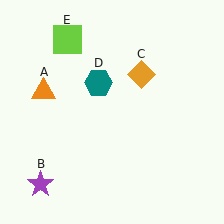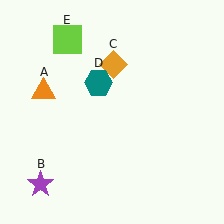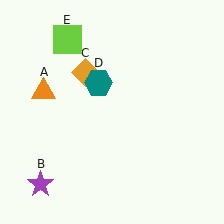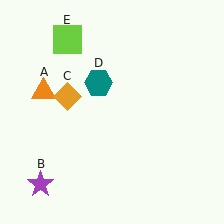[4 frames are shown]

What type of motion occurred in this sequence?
The orange diamond (object C) rotated counterclockwise around the center of the scene.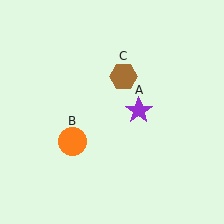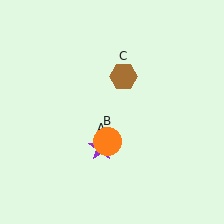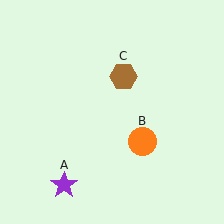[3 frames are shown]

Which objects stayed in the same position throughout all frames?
Brown hexagon (object C) remained stationary.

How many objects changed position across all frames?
2 objects changed position: purple star (object A), orange circle (object B).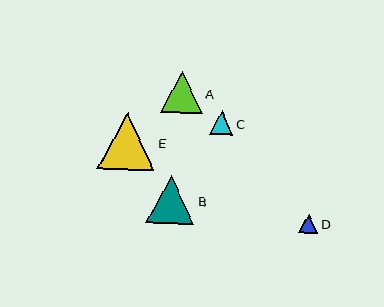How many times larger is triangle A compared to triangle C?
Triangle A is approximately 1.7 times the size of triangle C.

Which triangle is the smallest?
Triangle D is the smallest with a size of approximately 19 pixels.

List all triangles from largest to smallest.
From largest to smallest: E, B, A, C, D.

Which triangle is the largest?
Triangle E is the largest with a size of approximately 57 pixels.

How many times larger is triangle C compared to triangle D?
Triangle C is approximately 1.3 times the size of triangle D.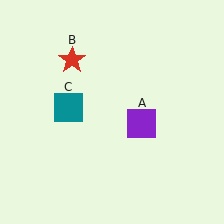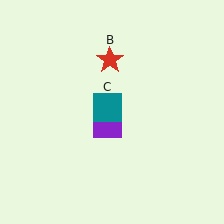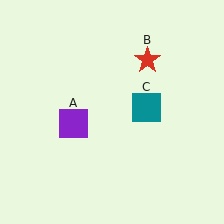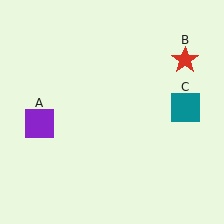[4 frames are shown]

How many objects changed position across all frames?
3 objects changed position: purple square (object A), red star (object B), teal square (object C).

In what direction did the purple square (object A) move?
The purple square (object A) moved left.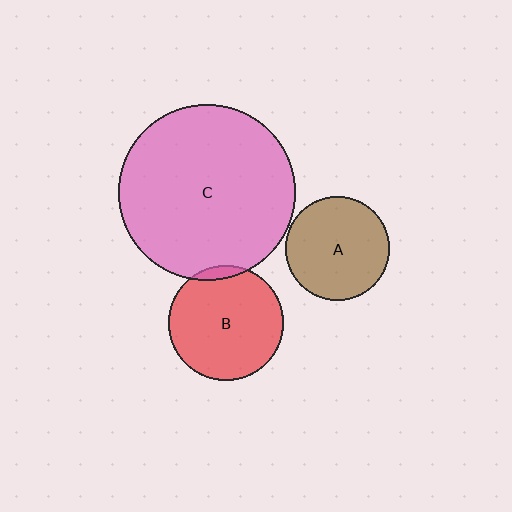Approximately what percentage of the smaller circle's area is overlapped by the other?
Approximately 5%.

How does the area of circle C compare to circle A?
Approximately 2.9 times.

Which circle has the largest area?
Circle C (pink).